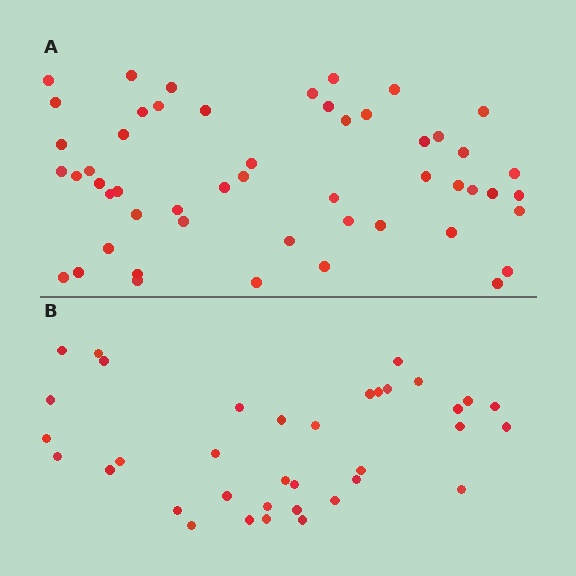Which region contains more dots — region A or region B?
Region A (the top region) has more dots.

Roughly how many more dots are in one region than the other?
Region A has approximately 15 more dots than region B.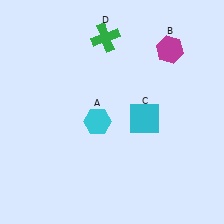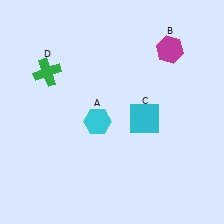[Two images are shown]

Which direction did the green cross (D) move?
The green cross (D) moved left.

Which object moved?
The green cross (D) moved left.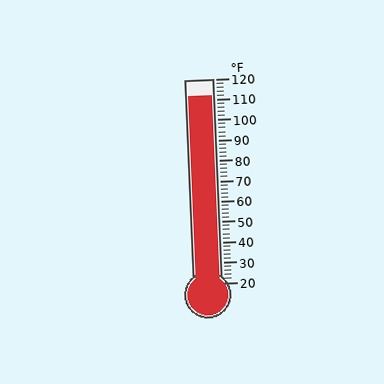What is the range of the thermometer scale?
The thermometer scale ranges from 20°F to 120°F.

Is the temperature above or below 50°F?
The temperature is above 50°F.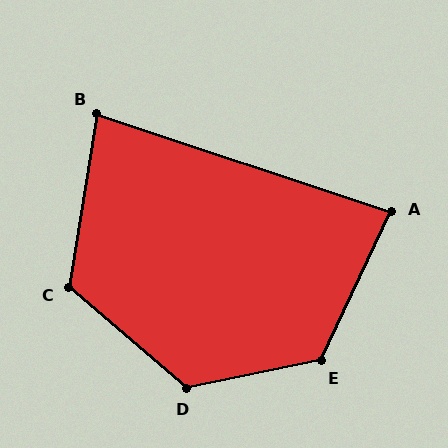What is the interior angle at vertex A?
Approximately 83 degrees (acute).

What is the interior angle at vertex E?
Approximately 127 degrees (obtuse).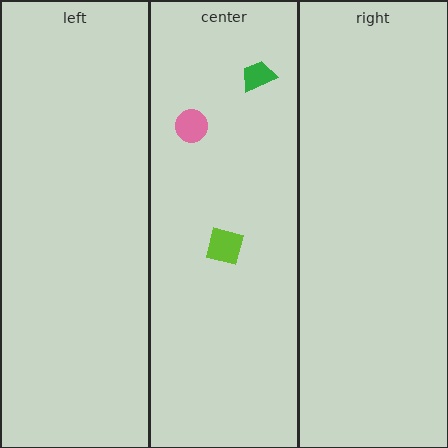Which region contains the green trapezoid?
The center region.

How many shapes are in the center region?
3.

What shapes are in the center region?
The lime square, the pink circle, the green trapezoid.